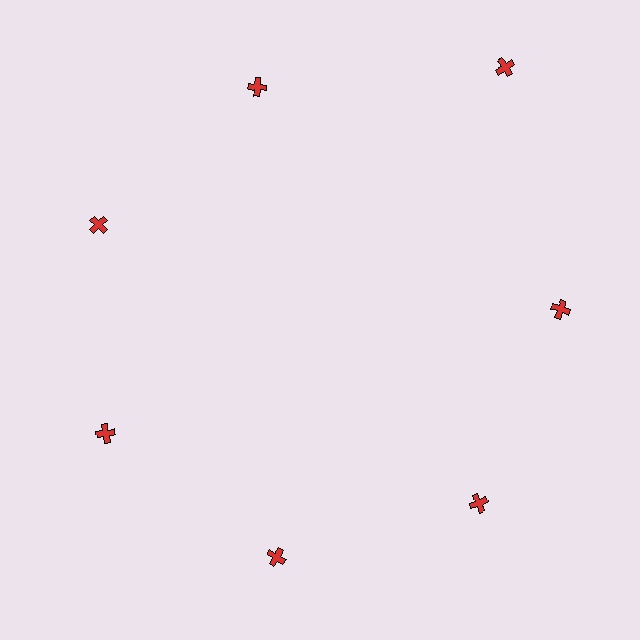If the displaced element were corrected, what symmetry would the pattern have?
It would have 7-fold rotational symmetry — the pattern would map onto itself every 51 degrees.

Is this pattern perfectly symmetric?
No. The 7 red crosses are arranged in a ring, but one element near the 1 o'clock position is pushed outward from the center, breaking the 7-fold rotational symmetry.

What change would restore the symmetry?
The symmetry would be restored by moving it inward, back onto the ring so that all 7 crosses sit at equal angles and equal distance from the center.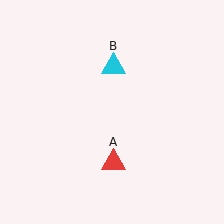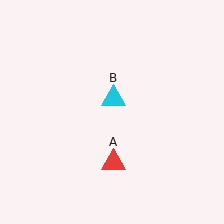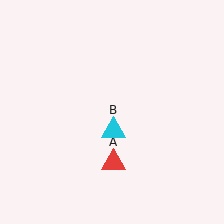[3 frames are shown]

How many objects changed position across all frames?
1 object changed position: cyan triangle (object B).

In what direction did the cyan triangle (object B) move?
The cyan triangle (object B) moved down.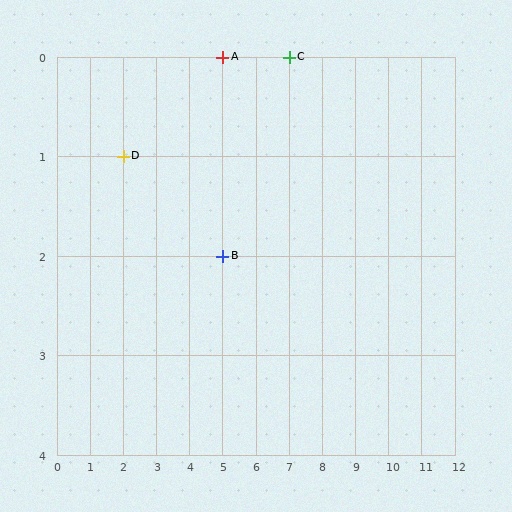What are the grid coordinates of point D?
Point D is at grid coordinates (2, 1).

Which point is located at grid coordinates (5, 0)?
Point A is at (5, 0).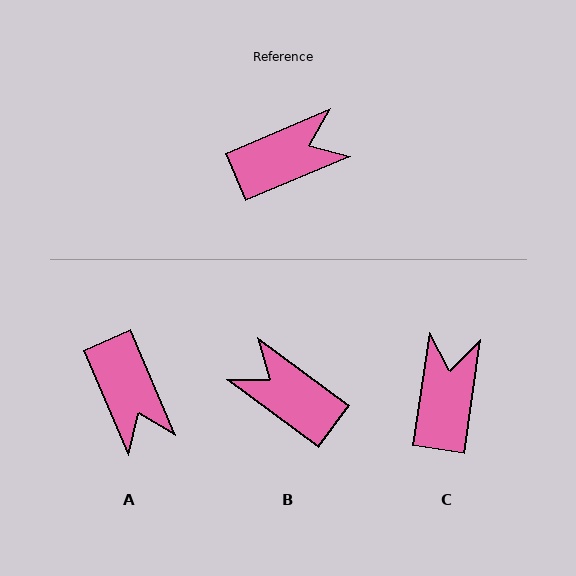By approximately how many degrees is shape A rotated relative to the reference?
Approximately 90 degrees clockwise.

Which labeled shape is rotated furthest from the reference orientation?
B, about 121 degrees away.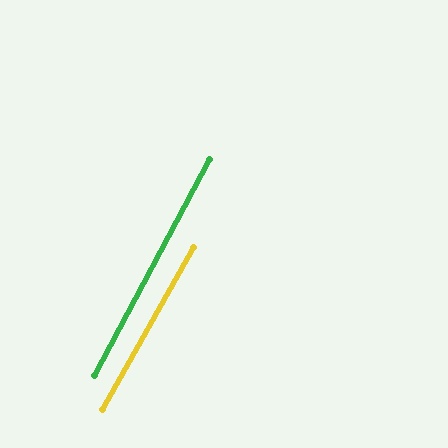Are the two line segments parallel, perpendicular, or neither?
Parallel — their directions differ by only 1.6°.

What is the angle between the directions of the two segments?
Approximately 2 degrees.